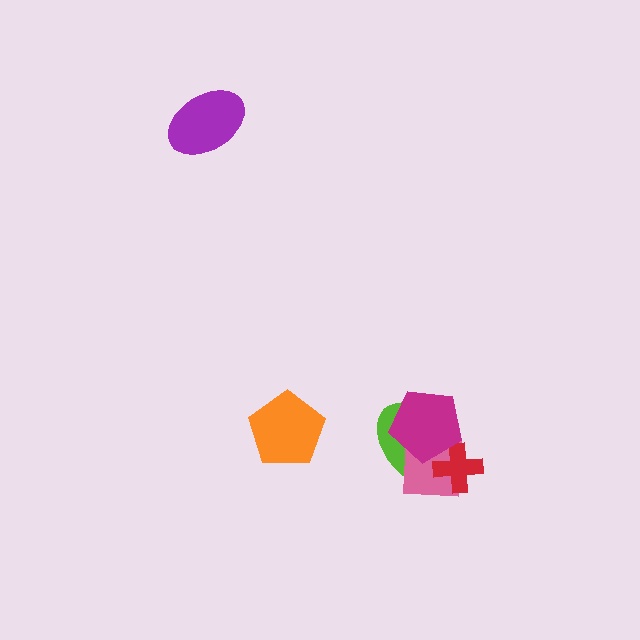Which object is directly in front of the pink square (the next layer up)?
The red cross is directly in front of the pink square.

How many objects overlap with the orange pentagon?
0 objects overlap with the orange pentagon.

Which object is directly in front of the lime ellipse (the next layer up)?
The pink square is directly in front of the lime ellipse.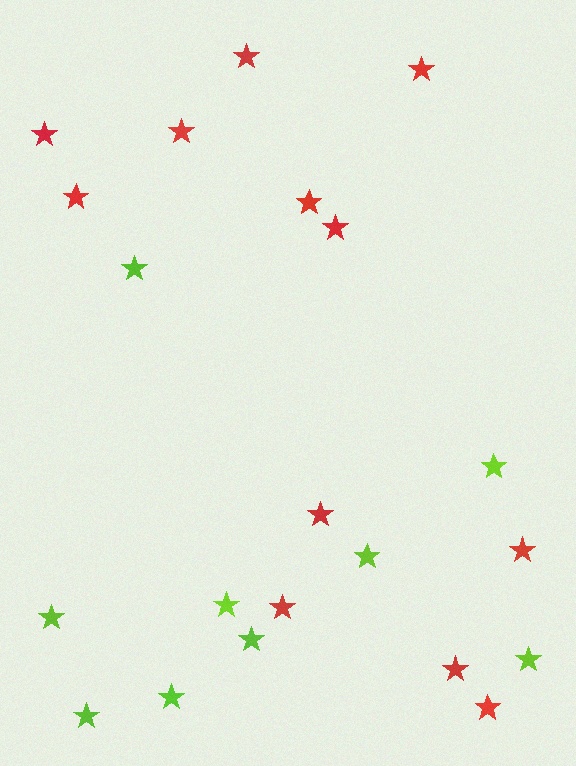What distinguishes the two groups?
There are 2 groups: one group of red stars (12) and one group of lime stars (9).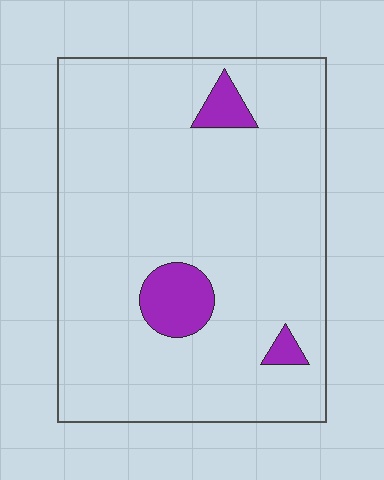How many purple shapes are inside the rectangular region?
3.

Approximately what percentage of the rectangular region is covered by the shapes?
Approximately 10%.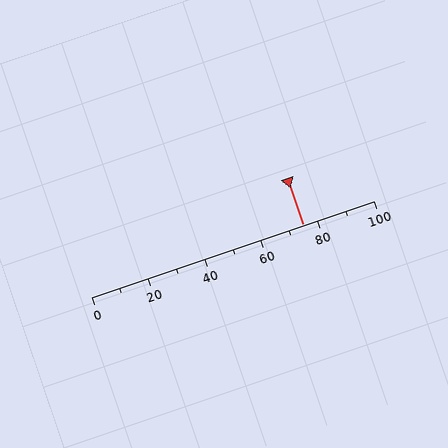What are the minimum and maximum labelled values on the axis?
The axis runs from 0 to 100.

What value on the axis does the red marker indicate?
The marker indicates approximately 75.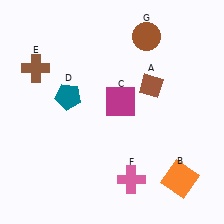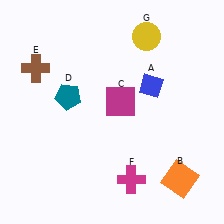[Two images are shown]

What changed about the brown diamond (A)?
In Image 1, A is brown. In Image 2, it changed to blue.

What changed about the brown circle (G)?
In Image 1, G is brown. In Image 2, it changed to yellow.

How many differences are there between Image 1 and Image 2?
There are 3 differences between the two images.